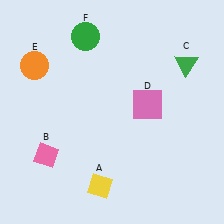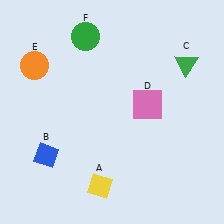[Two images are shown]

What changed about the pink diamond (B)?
In Image 1, B is pink. In Image 2, it changed to blue.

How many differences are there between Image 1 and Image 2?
There is 1 difference between the two images.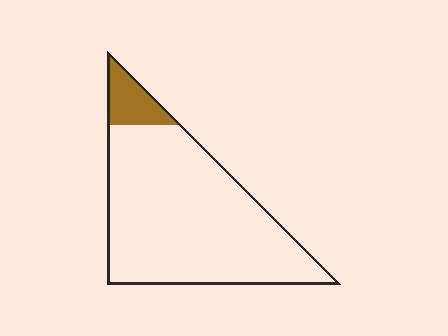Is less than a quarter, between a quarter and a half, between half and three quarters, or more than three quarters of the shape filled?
Less than a quarter.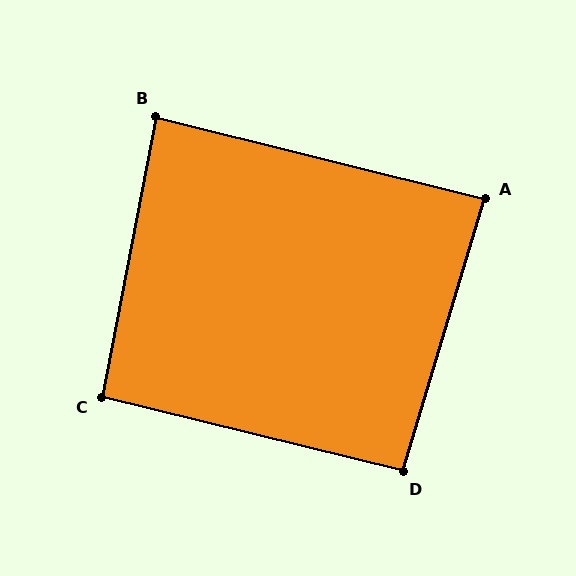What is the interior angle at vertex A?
Approximately 87 degrees (approximately right).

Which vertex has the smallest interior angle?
B, at approximately 87 degrees.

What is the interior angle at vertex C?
Approximately 93 degrees (approximately right).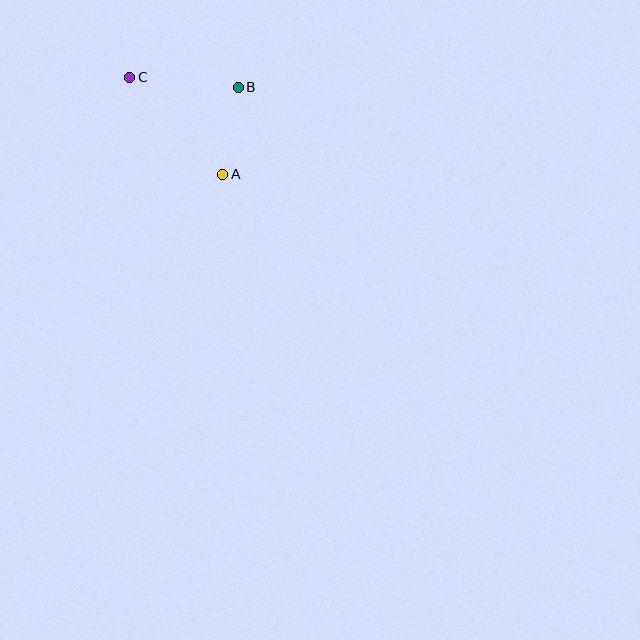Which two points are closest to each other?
Points A and B are closest to each other.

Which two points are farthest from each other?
Points A and C are farthest from each other.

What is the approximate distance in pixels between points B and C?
The distance between B and C is approximately 109 pixels.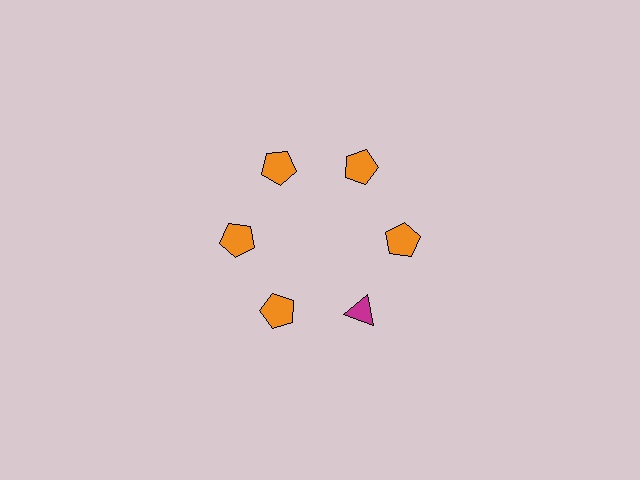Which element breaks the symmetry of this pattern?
The magenta triangle at roughly the 5 o'clock position breaks the symmetry. All other shapes are orange pentagons.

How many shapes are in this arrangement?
There are 6 shapes arranged in a ring pattern.